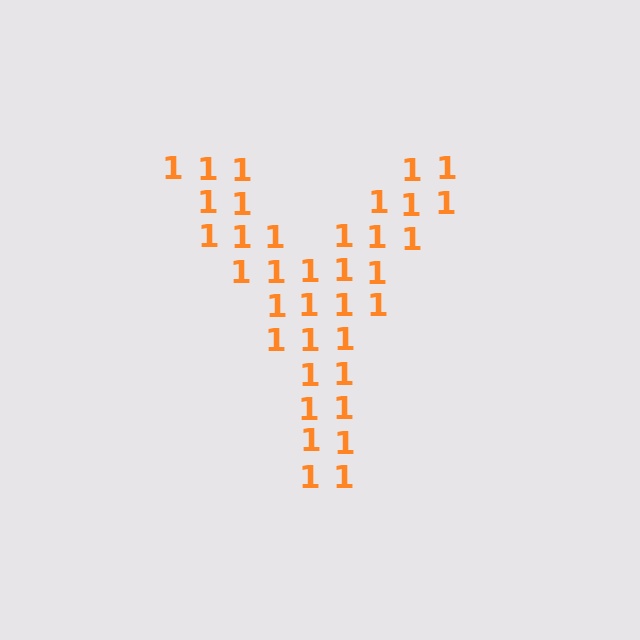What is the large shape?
The large shape is the letter Y.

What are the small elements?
The small elements are digit 1's.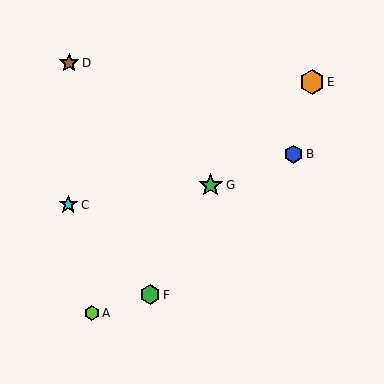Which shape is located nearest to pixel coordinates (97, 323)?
The lime hexagon (labeled A) at (92, 313) is nearest to that location.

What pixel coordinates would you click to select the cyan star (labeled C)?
Click at (68, 205) to select the cyan star C.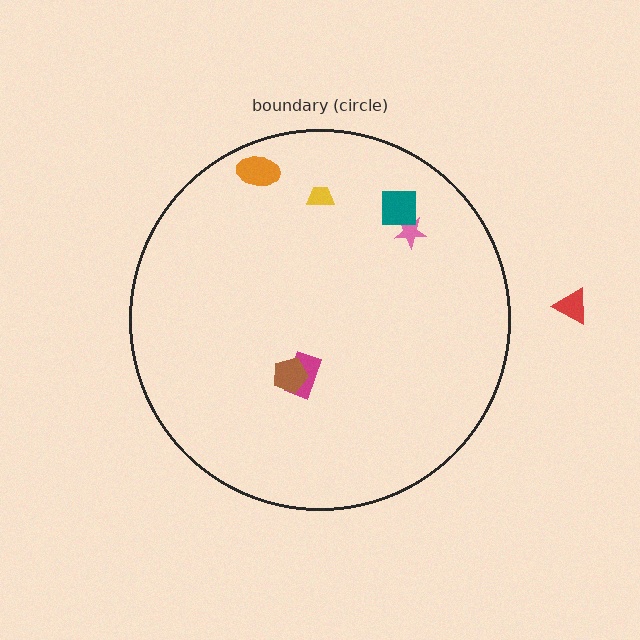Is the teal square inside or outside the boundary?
Inside.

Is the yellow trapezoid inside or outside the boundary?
Inside.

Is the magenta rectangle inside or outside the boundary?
Inside.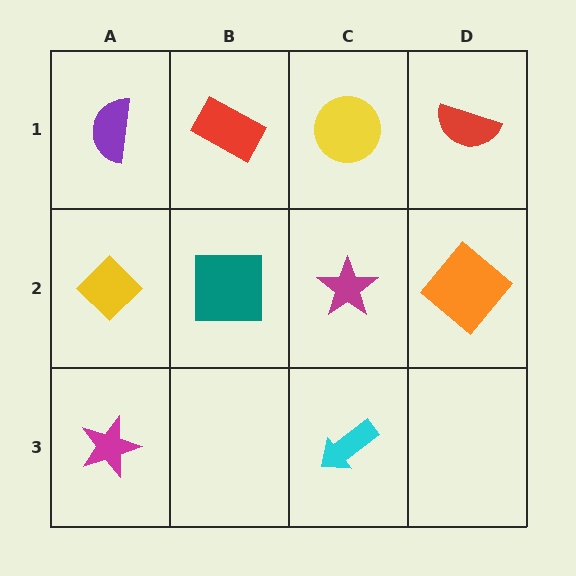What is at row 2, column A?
A yellow diamond.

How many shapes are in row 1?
4 shapes.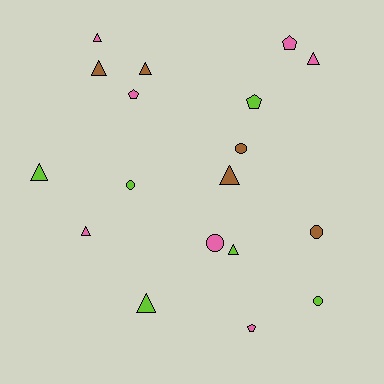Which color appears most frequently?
Pink, with 7 objects.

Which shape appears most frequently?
Triangle, with 9 objects.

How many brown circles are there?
There are 2 brown circles.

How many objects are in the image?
There are 18 objects.